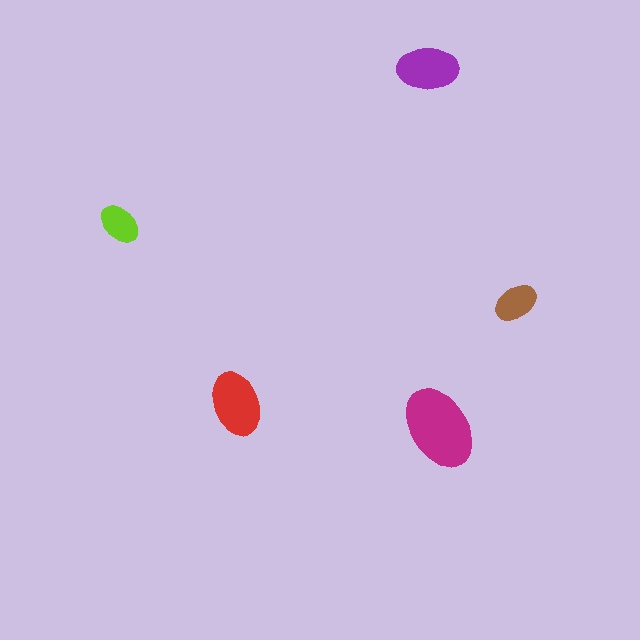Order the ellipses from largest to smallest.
the magenta one, the red one, the purple one, the brown one, the lime one.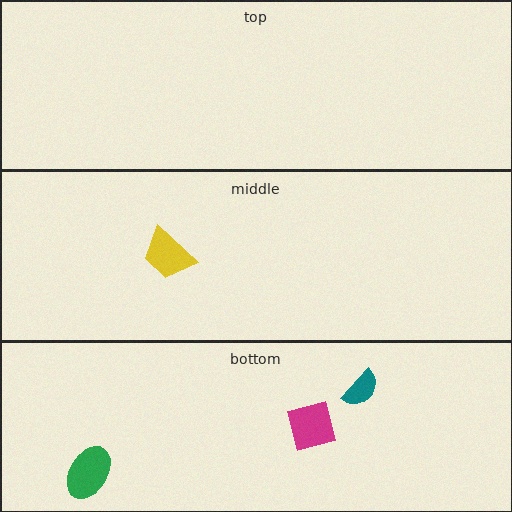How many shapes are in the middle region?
1.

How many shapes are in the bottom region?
3.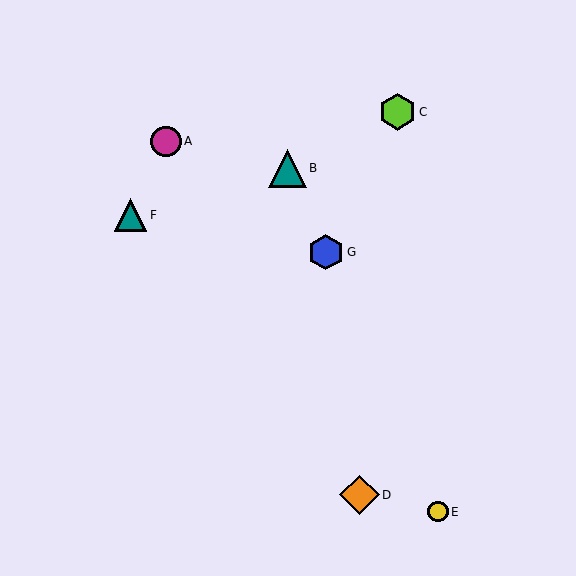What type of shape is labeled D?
Shape D is an orange diamond.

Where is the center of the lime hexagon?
The center of the lime hexagon is at (397, 112).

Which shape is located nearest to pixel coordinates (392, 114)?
The lime hexagon (labeled C) at (397, 112) is nearest to that location.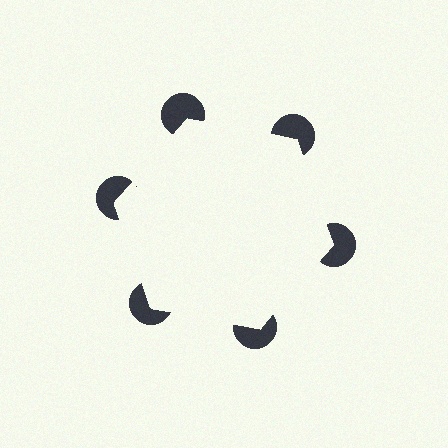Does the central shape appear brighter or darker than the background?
It typically appears slightly brighter than the background, even though no actual brightness change is drawn.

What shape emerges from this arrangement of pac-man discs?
An illusory hexagon — its edges are inferred from the aligned wedge cuts in the pac-man discs, not physically drawn.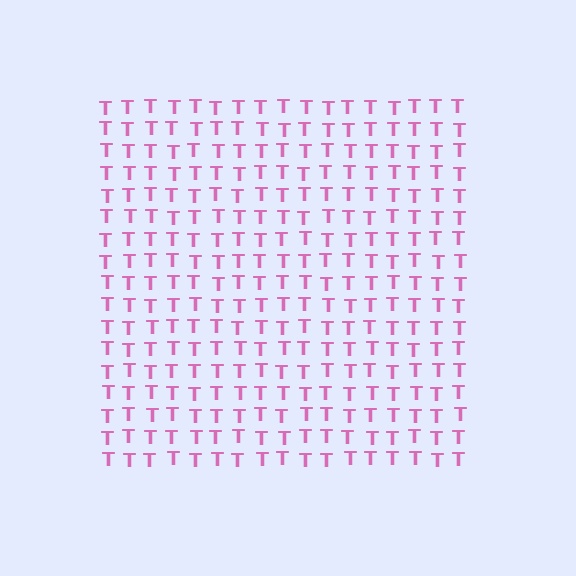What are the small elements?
The small elements are letter T's.